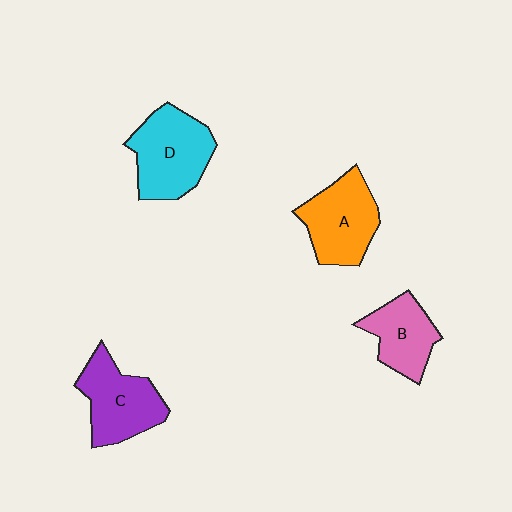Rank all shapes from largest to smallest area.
From largest to smallest: D (cyan), A (orange), C (purple), B (pink).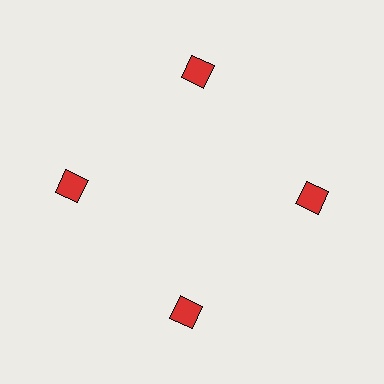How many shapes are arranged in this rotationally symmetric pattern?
There are 4 shapes, arranged in 4 groups of 1.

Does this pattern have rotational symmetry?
Yes, this pattern has 4-fold rotational symmetry. It looks the same after rotating 90 degrees around the center.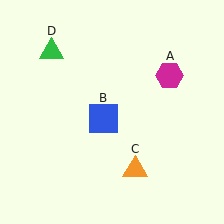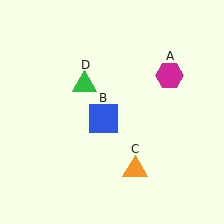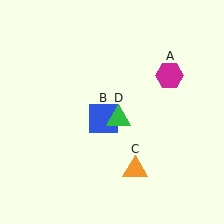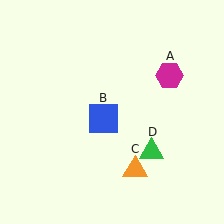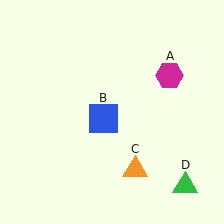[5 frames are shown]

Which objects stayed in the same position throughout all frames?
Magenta hexagon (object A) and blue square (object B) and orange triangle (object C) remained stationary.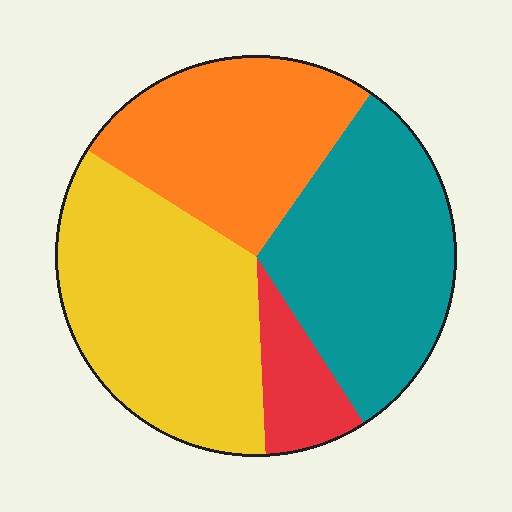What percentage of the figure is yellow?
Yellow covers about 35% of the figure.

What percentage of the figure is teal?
Teal takes up about one third (1/3) of the figure.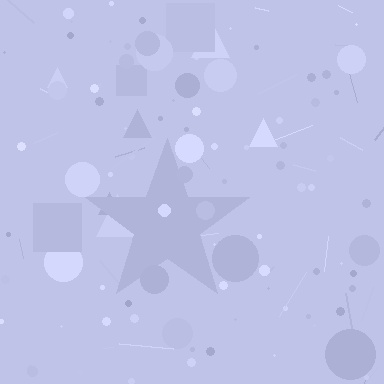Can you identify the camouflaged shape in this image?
The camouflaged shape is a star.